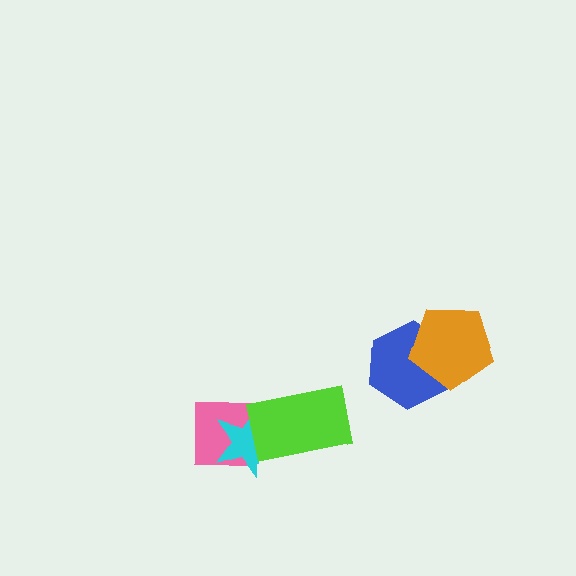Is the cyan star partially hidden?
Yes, it is partially covered by another shape.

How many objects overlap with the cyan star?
2 objects overlap with the cyan star.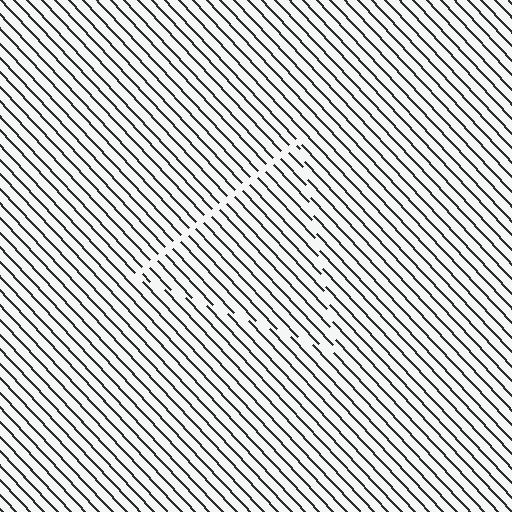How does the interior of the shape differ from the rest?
The interior of the shape contains the same grating, shifted by half a period — the contour is defined by the phase discontinuity where line-ends from the inner and outer gratings abut.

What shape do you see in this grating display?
An illusory triangle. The interior of the shape contains the same grating, shifted by half a period — the contour is defined by the phase discontinuity where line-ends from the inner and outer gratings abut.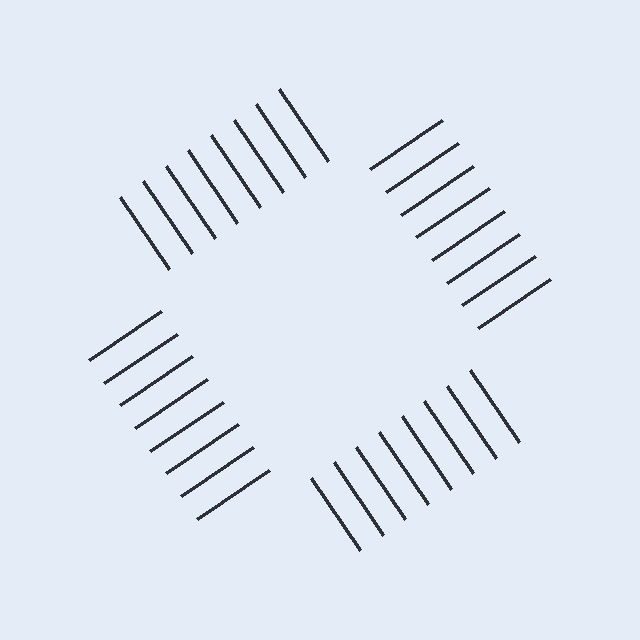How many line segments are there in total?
32 — 8 along each of the 4 edges.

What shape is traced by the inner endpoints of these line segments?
An illusory square — the line segments terminate on its edges but no continuous stroke is drawn.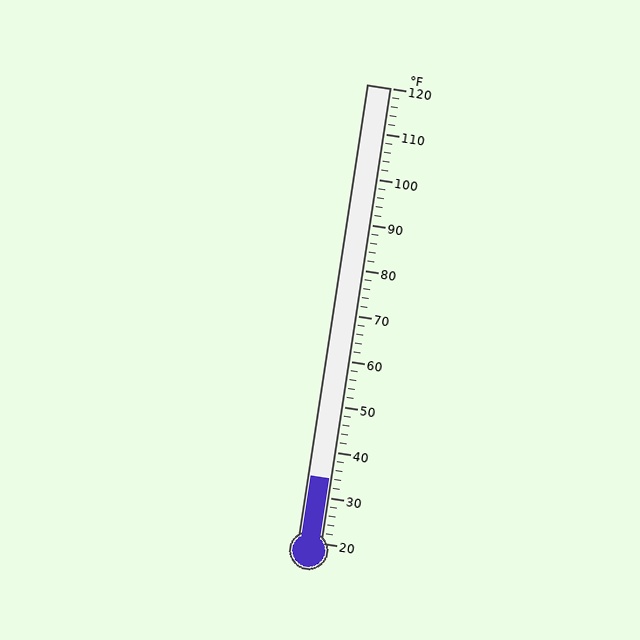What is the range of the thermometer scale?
The thermometer scale ranges from 20°F to 120°F.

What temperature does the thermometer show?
The thermometer shows approximately 34°F.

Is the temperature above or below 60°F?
The temperature is below 60°F.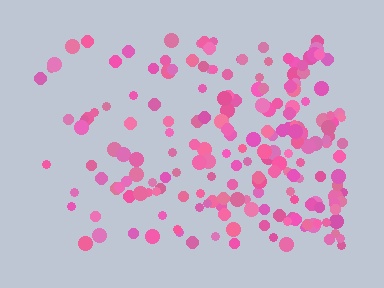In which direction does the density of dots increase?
From left to right, with the right side densest.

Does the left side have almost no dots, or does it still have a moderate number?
Still a moderate number, just noticeably fewer than the right.